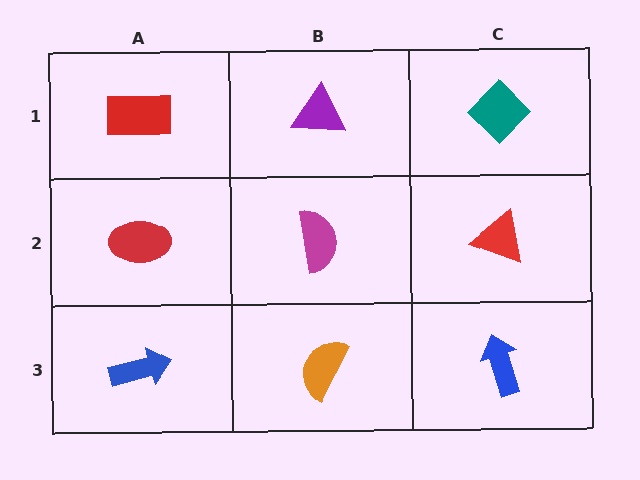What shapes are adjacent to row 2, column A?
A red rectangle (row 1, column A), a blue arrow (row 3, column A), a magenta semicircle (row 2, column B).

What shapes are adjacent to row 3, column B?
A magenta semicircle (row 2, column B), a blue arrow (row 3, column A), a blue arrow (row 3, column C).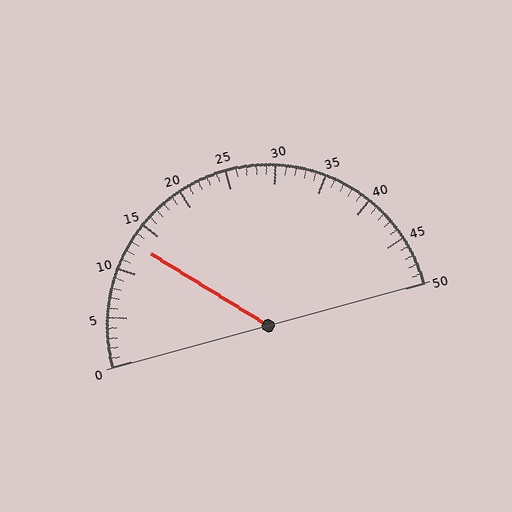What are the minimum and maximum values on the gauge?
The gauge ranges from 0 to 50.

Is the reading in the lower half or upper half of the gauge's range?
The reading is in the lower half of the range (0 to 50).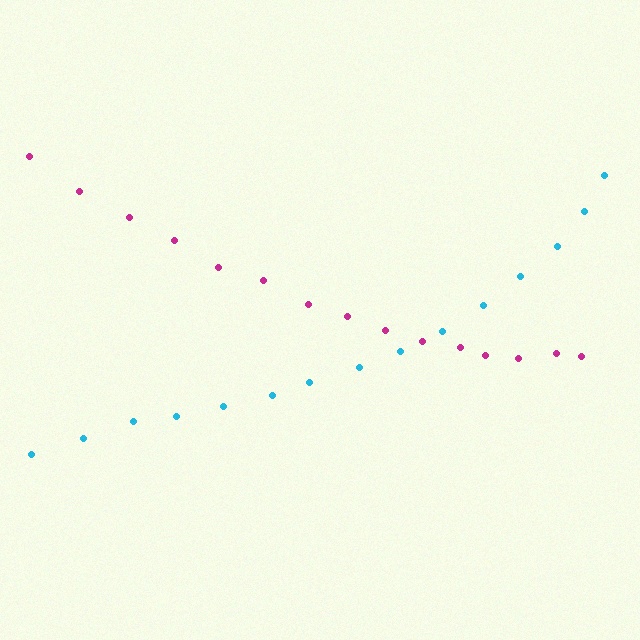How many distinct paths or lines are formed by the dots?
There are 2 distinct paths.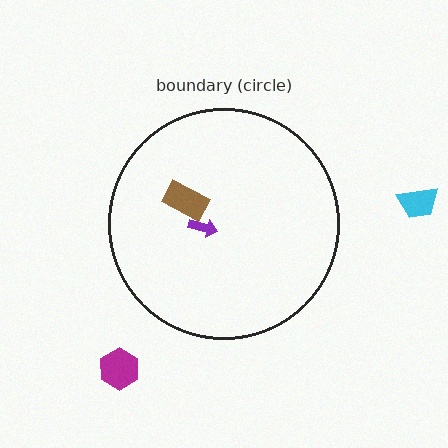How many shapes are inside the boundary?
2 inside, 2 outside.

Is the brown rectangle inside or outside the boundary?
Inside.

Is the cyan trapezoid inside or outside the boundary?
Outside.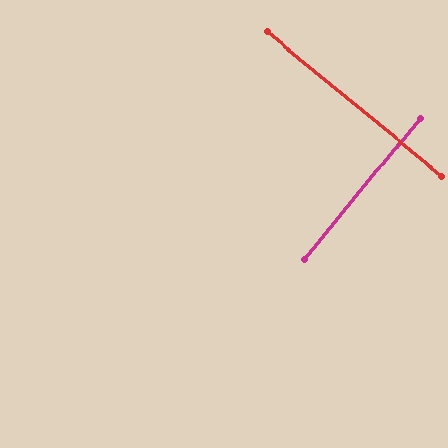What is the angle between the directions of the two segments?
Approximately 90 degrees.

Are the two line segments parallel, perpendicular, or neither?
Perpendicular — they meet at approximately 90°.